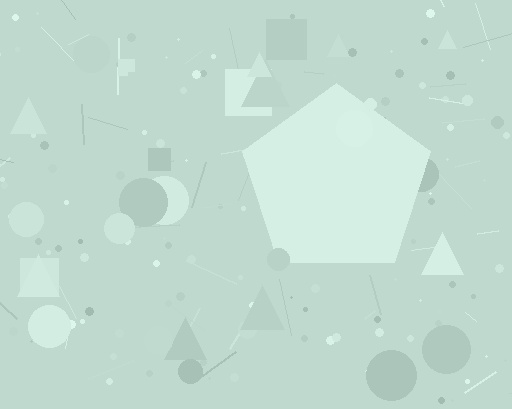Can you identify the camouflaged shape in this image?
The camouflaged shape is a pentagon.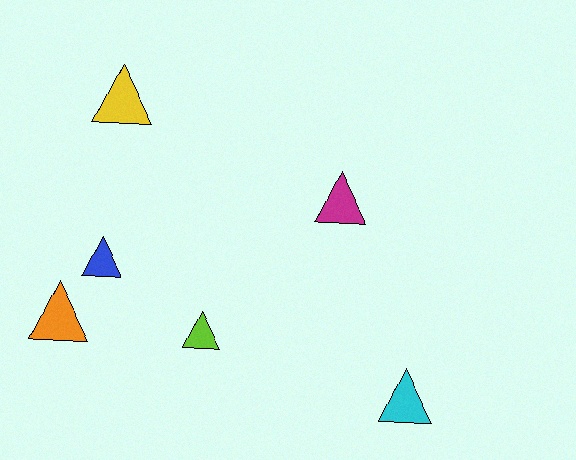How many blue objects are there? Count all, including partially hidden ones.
There is 1 blue object.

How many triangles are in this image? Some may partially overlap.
There are 6 triangles.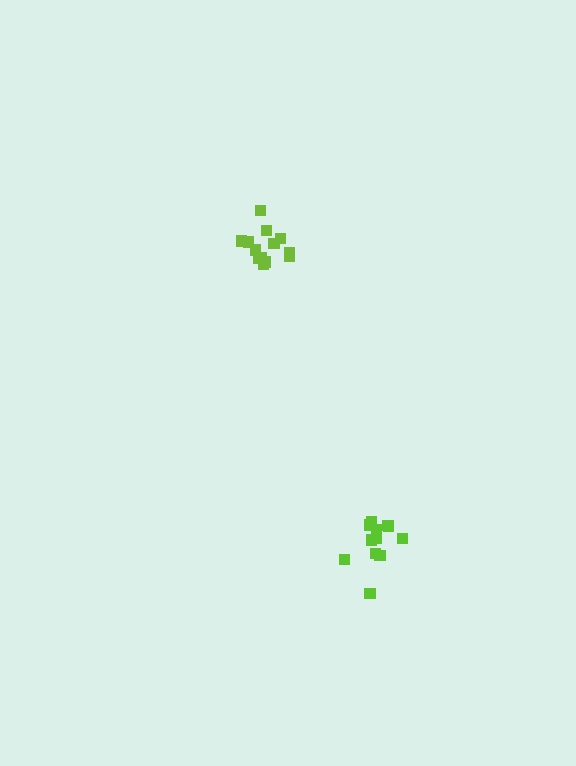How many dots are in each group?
Group 1: 12 dots, Group 2: 13 dots (25 total).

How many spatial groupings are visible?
There are 2 spatial groupings.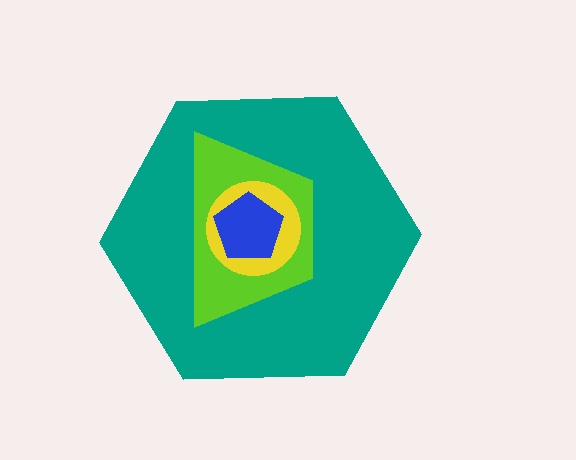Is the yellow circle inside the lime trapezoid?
Yes.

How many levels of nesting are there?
4.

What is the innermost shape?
The blue pentagon.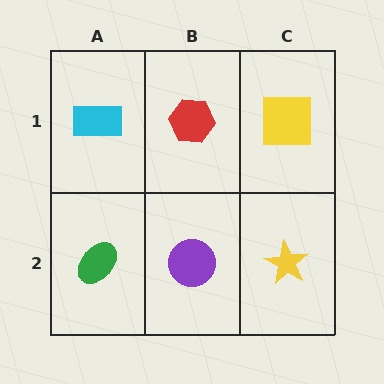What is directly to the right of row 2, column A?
A purple circle.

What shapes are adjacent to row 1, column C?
A yellow star (row 2, column C), a red hexagon (row 1, column B).